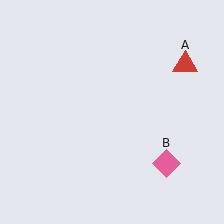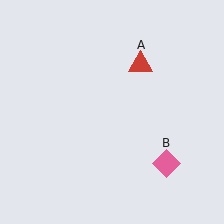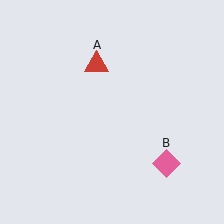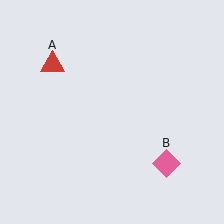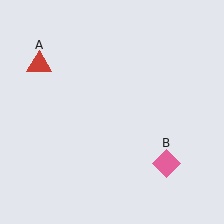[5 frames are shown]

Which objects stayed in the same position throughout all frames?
Pink diamond (object B) remained stationary.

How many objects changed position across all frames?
1 object changed position: red triangle (object A).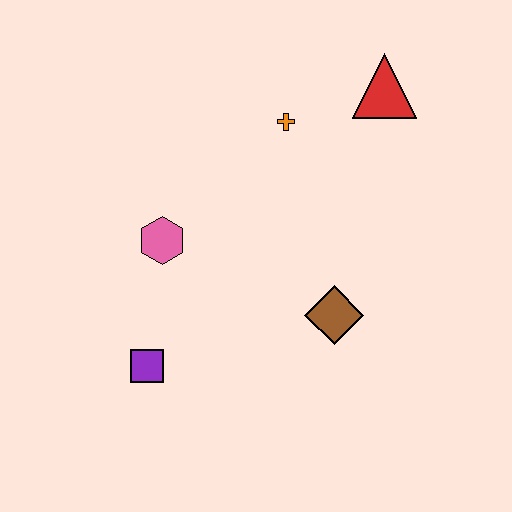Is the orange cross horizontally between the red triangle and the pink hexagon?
Yes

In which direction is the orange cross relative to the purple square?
The orange cross is above the purple square.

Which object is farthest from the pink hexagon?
The red triangle is farthest from the pink hexagon.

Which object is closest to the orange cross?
The red triangle is closest to the orange cross.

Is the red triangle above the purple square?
Yes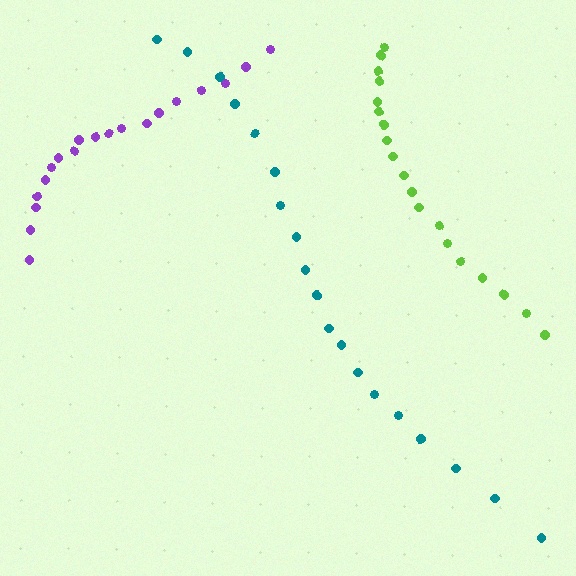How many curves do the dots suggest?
There are 3 distinct paths.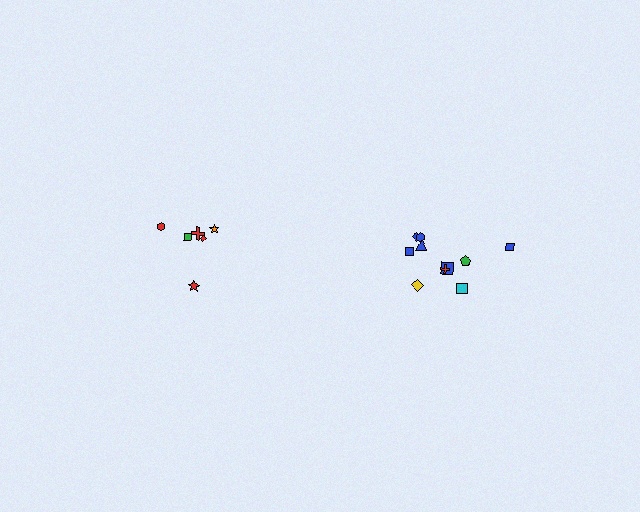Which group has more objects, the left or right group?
The right group.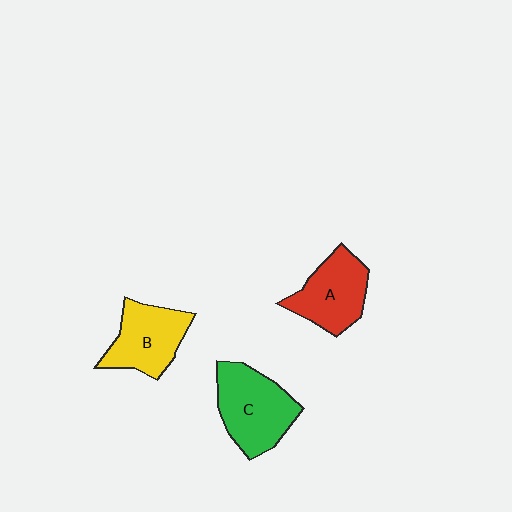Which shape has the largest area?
Shape C (green).